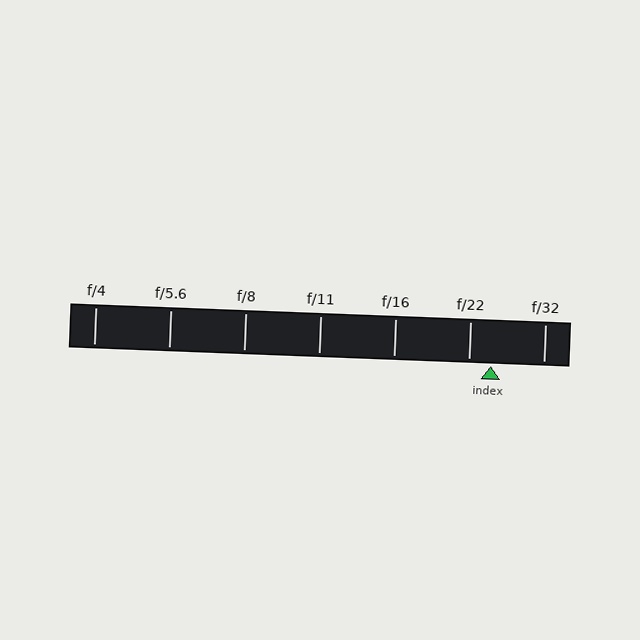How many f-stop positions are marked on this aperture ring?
There are 7 f-stop positions marked.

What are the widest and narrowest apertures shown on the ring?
The widest aperture shown is f/4 and the narrowest is f/32.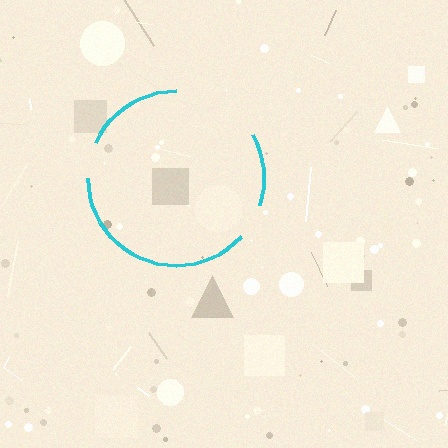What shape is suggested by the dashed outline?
The dashed outline suggests a circle.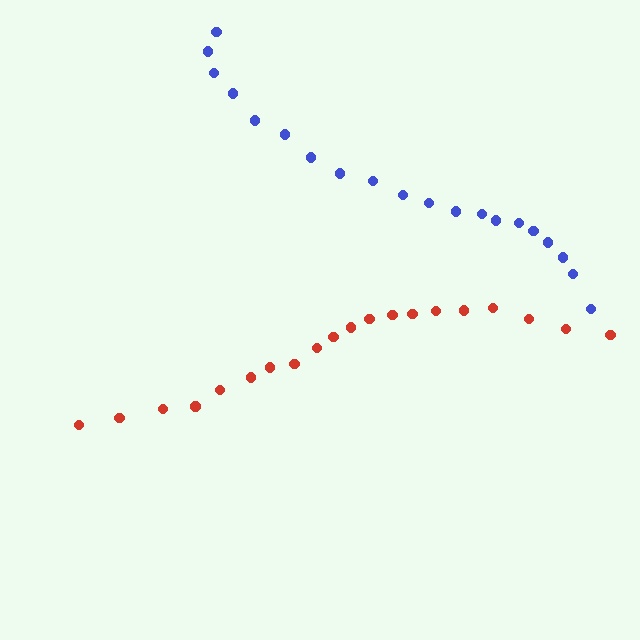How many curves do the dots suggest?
There are 2 distinct paths.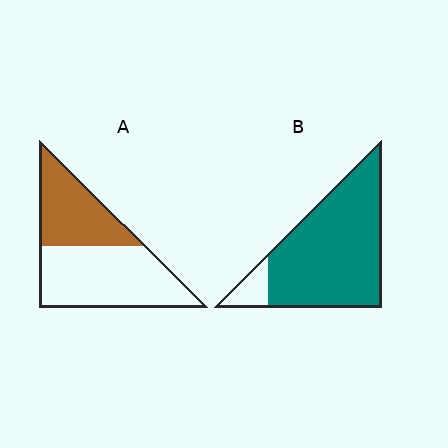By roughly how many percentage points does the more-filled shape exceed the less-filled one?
By roughly 50 percentage points (B over A).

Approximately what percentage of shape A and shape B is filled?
A is approximately 40% and B is approximately 90%.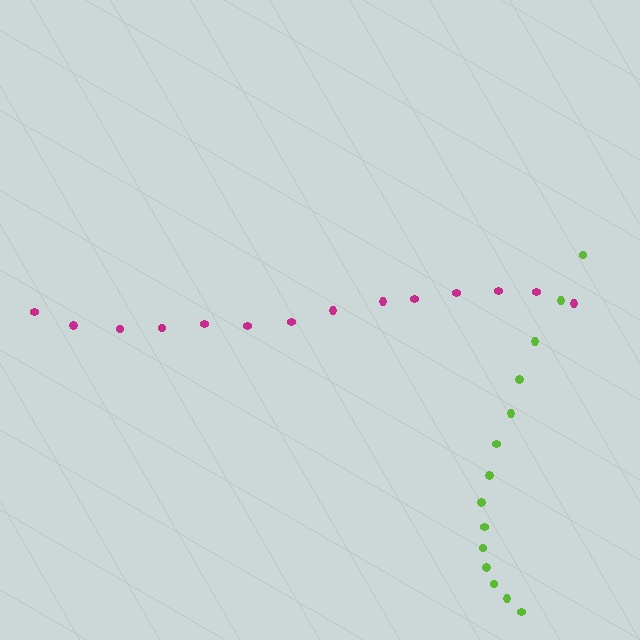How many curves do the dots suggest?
There are 2 distinct paths.